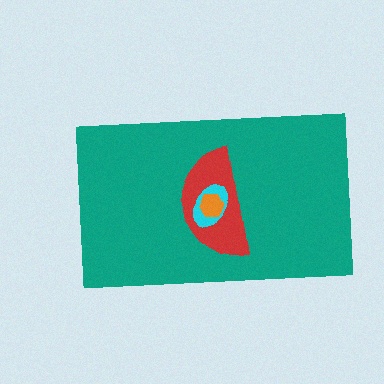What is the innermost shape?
The orange hexagon.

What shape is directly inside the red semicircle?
The cyan ellipse.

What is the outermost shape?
The teal rectangle.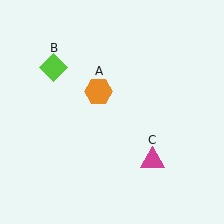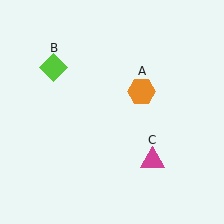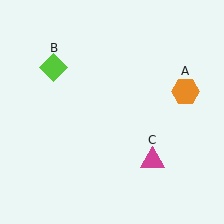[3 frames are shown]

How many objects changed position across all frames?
1 object changed position: orange hexagon (object A).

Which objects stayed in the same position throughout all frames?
Lime diamond (object B) and magenta triangle (object C) remained stationary.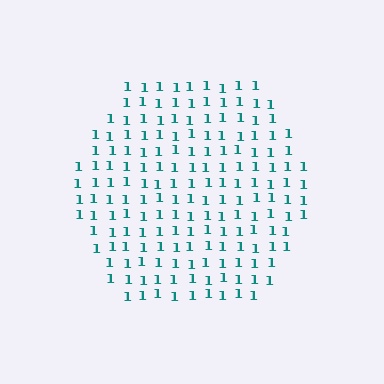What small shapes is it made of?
It is made of small digit 1's.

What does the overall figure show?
The overall figure shows a hexagon.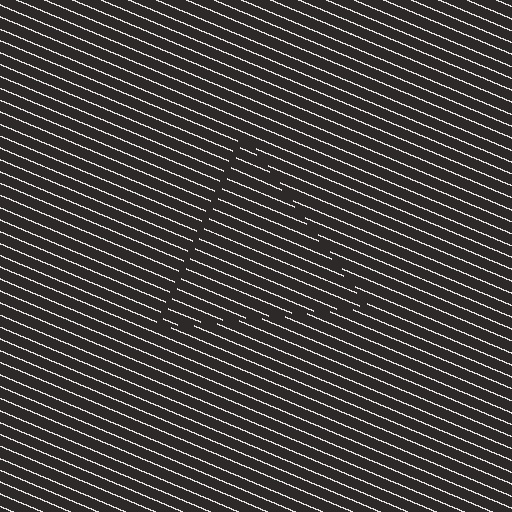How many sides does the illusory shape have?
3 sides — the line-ends trace a triangle.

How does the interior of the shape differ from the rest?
The interior of the shape contains the same grating, shifted by half a period — the contour is defined by the phase discontinuity where line-ends from the inner and outer gratings abut.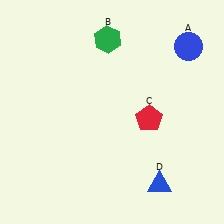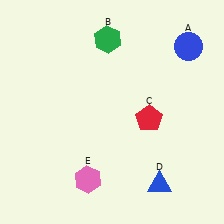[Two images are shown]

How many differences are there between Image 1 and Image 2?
There is 1 difference between the two images.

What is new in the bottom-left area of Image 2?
A pink hexagon (E) was added in the bottom-left area of Image 2.